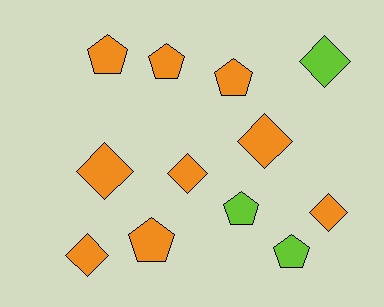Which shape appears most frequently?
Pentagon, with 6 objects.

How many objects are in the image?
There are 12 objects.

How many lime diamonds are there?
There is 1 lime diamond.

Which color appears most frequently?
Orange, with 9 objects.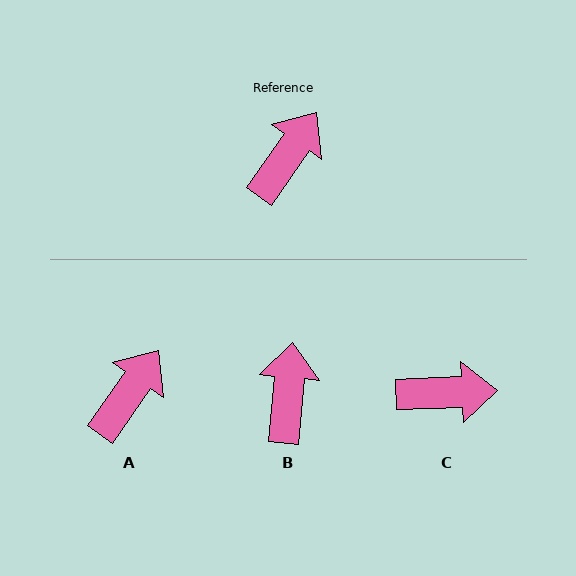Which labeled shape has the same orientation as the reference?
A.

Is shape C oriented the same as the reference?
No, it is off by about 53 degrees.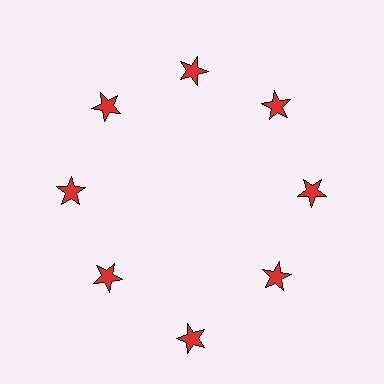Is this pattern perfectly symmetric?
No. The 8 red stars are arranged in a ring, but one element near the 6 o'clock position is pushed outward from the center, breaking the 8-fold rotational symmetry.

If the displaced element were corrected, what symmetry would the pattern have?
It would have 8-fold rotational symmetry — the pattern would map onto itself every 45 degrees.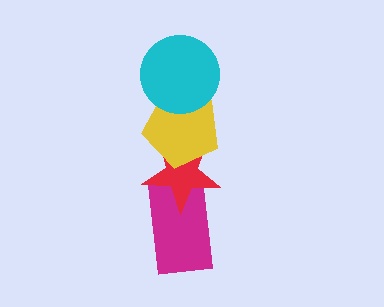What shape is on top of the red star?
The yellow pentagon is on top of the red star.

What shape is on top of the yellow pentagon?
The cyan circle is on top of the yellow pentagon.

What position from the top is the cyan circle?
The cyan circle is 1st from the top.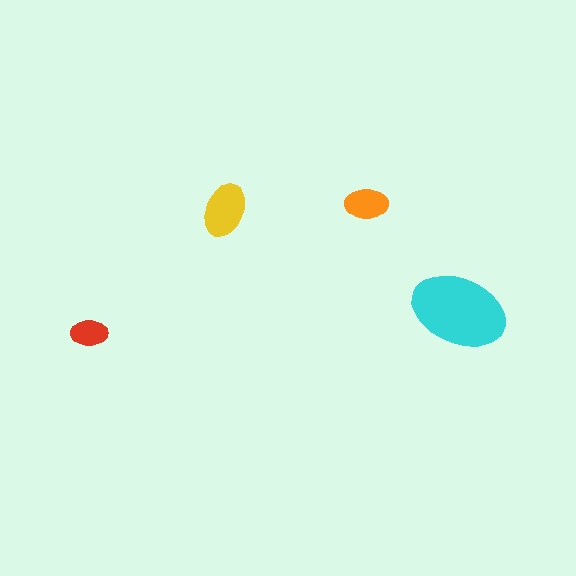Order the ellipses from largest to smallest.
the cyan one, the yellow one, the orange one, the red one.